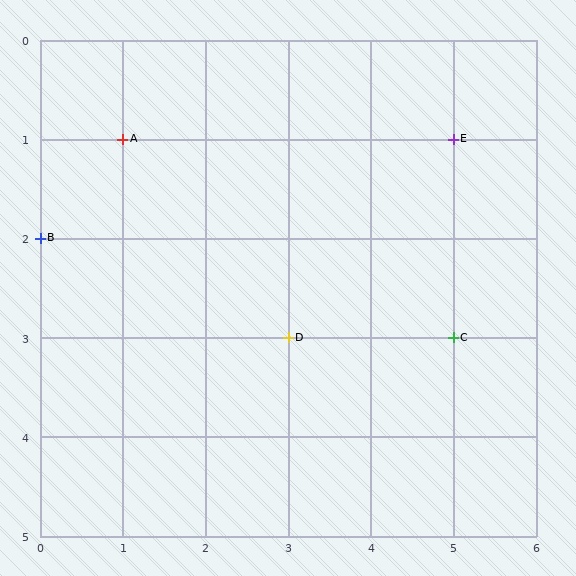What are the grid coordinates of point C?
Point C is at grid coordinates (5, 3).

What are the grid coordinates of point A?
Point A is at grid coordinates (1, 1).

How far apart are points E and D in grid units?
Points E and D are 2 columns and 2 rows apart (about 2.8 grid units diagonally).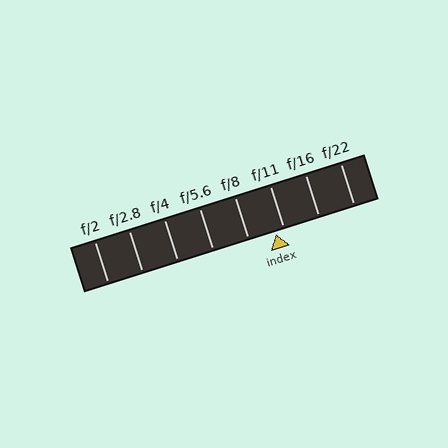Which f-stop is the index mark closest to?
The index mark is closest to f/11.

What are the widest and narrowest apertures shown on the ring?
The widest aperture shown is f/2 and the narrowest is f/22.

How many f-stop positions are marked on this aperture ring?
There are 8 f-stop positions marked.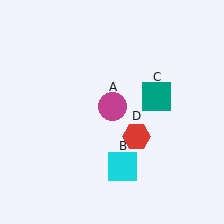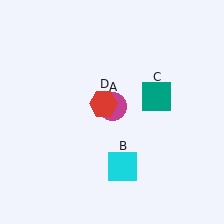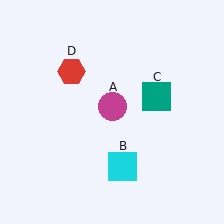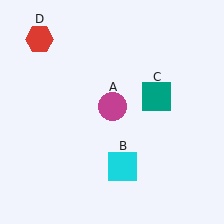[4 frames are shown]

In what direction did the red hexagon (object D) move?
The red hexagon (object D) moved up and to the left.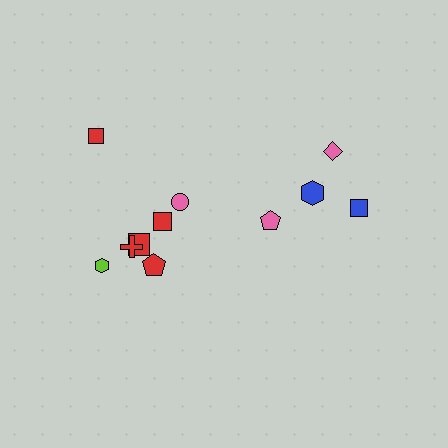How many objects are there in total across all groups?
There are 11 objects.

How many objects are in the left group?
There are 7 objects.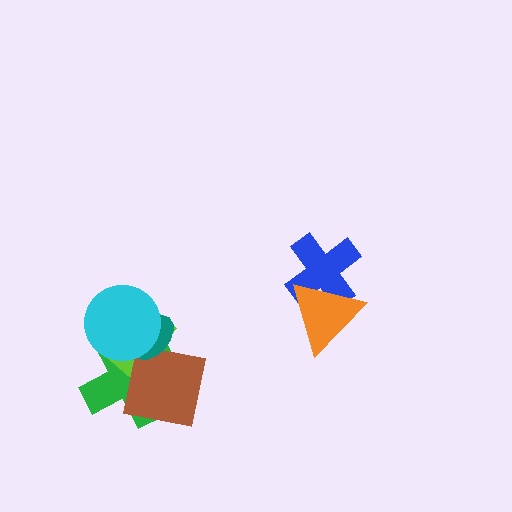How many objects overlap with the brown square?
4 objects overlap with the brown square.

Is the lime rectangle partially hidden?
Yes, it is partially covered by another shape.